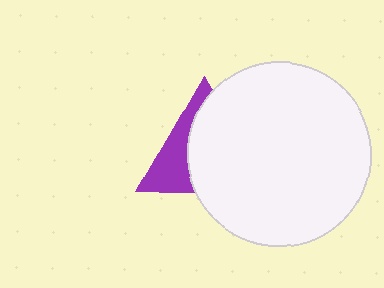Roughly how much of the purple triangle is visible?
A small part of it is visible (roughly 37%).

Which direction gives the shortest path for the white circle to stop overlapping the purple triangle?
Moving right gives the shortest separation.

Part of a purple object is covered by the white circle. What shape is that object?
It is a triangle.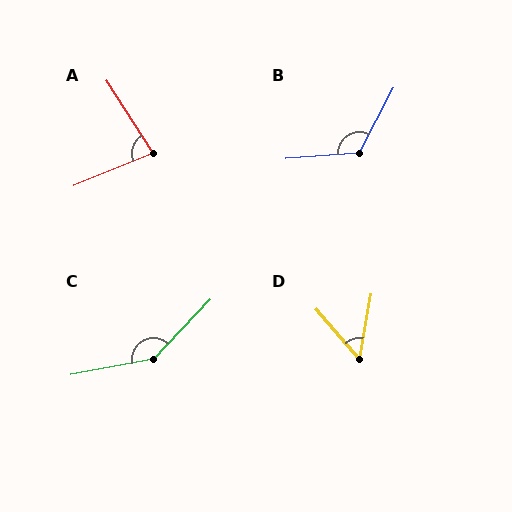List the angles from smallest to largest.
D (51°), A (79°), B (122°), C (144°).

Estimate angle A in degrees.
Approximately 79 degrees.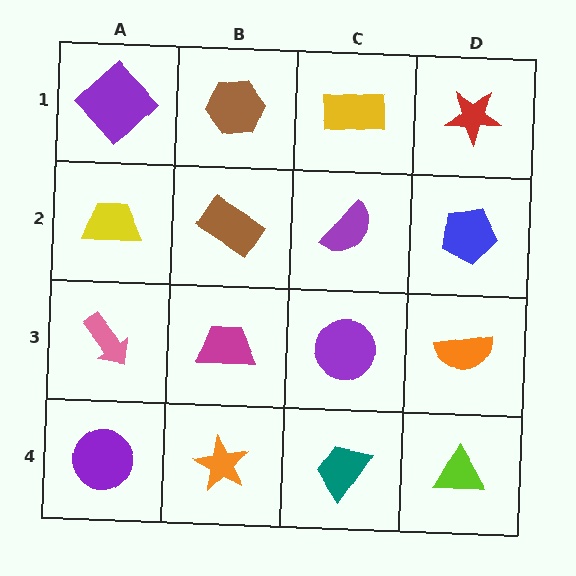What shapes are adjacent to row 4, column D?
An orange semicircle (row 3, column D), a teal trapezoid (row 4, column C).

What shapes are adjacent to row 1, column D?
A blue pentagon (row 2, column D), a yellow rectangle (row 1, column C).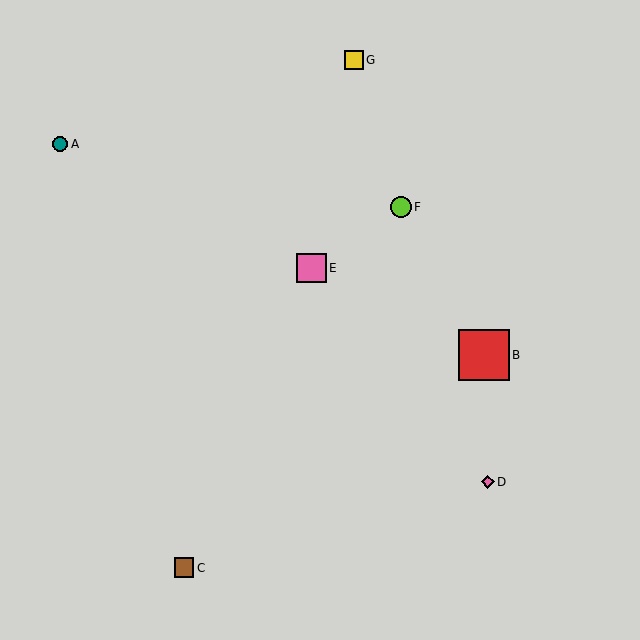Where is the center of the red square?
The center of the red square is at (484, 355).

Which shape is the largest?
The red square (labeled B) is the largest.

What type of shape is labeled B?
Shape B is a red square.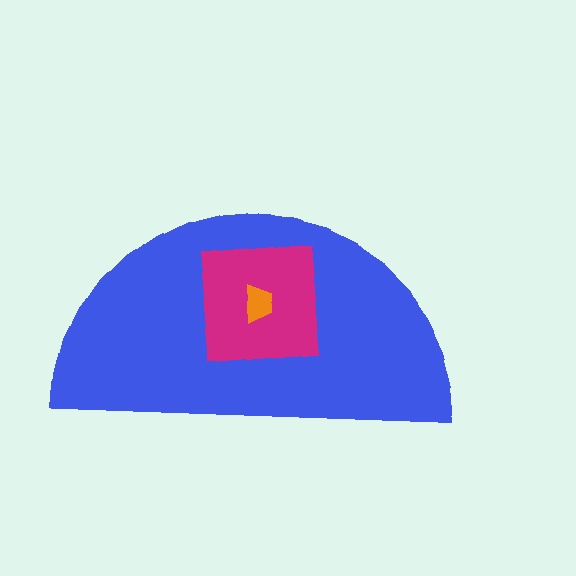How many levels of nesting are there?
3.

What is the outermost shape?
The blue semicircle.